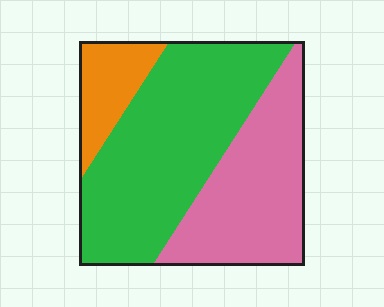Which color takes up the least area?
Orange, at roughly 15%.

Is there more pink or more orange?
Pink.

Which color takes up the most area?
Green, at roughly 50%.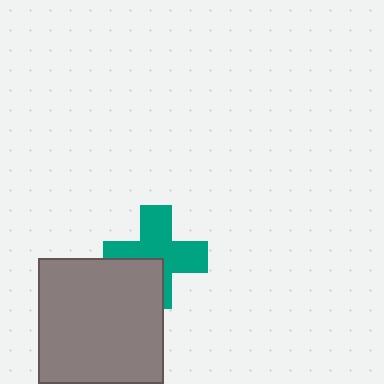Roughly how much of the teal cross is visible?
Most of it is visible (roughly 68%).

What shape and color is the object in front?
The object in front is a gray square.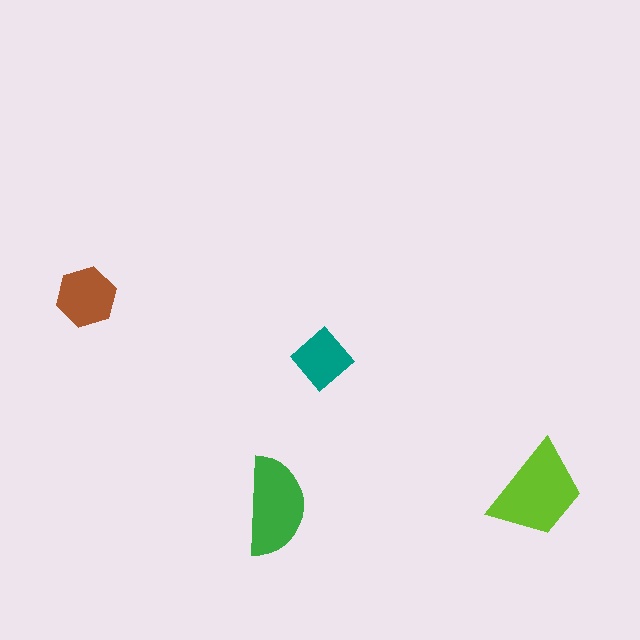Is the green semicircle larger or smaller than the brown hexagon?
Larger.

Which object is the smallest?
The teal diamond.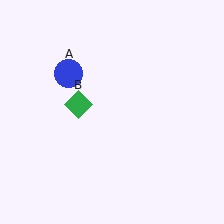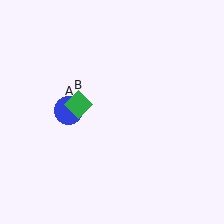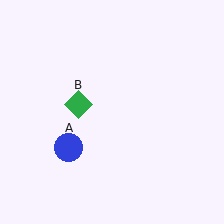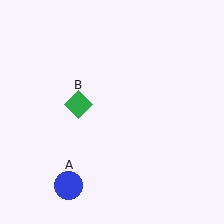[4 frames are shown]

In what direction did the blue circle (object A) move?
The blue circle (object A) moved down.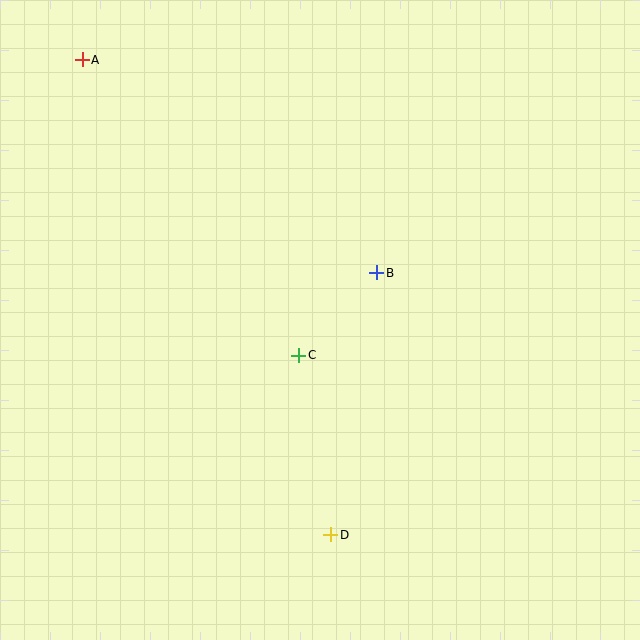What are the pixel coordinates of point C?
Point C is at (299, 355).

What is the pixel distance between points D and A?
The distance between D and A is 536 pixels.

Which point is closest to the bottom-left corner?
Point D is closest to the bottom-left corner.